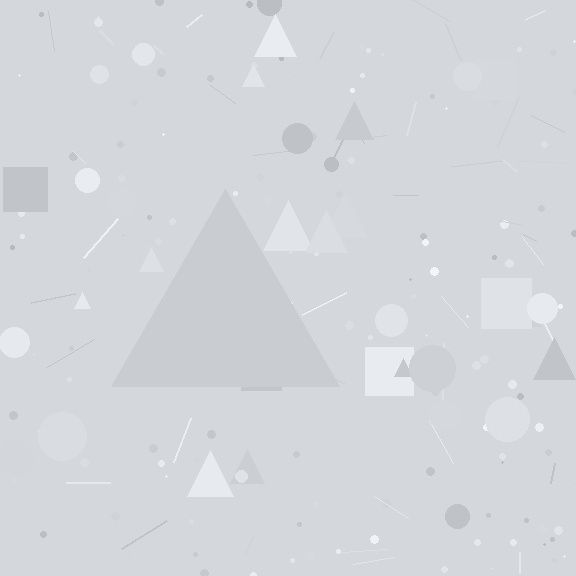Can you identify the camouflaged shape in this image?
The camouflaged shape is a triangle.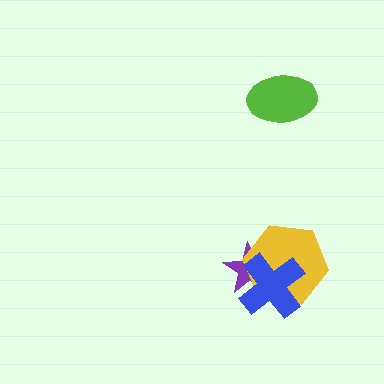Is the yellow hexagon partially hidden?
Yes, it is partially covered by another shape.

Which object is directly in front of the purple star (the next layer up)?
The yellow hexagon is directly in front of the purple star.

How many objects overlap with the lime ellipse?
0 objects overlap with the lime ellipse.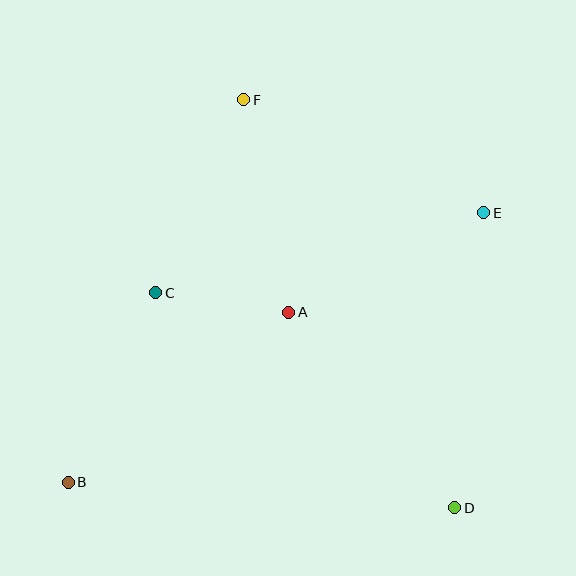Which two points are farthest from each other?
Points B and E are farthest from each other.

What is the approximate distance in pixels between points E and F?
The distance between E and F is approximately 265 pixels.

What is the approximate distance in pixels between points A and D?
The distance between A and D is approximately 256 pixels.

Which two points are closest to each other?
Points A and C are closest to each other.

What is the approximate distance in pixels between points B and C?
The distance between B and C is approximately 209 pixels.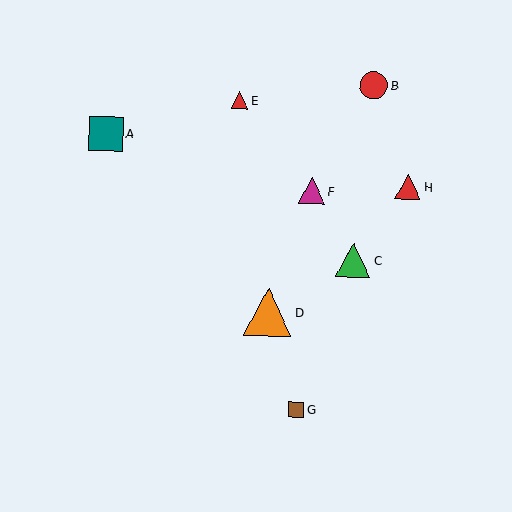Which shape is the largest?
The orange triangle (labeled D) is the largest.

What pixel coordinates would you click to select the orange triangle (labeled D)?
Click at (268, 312) to select the orange triangle D.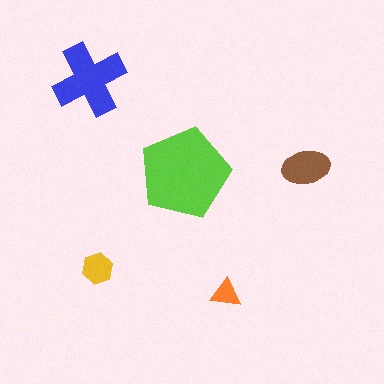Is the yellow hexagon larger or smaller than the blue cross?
Smaller.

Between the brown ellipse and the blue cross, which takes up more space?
The blue cross.